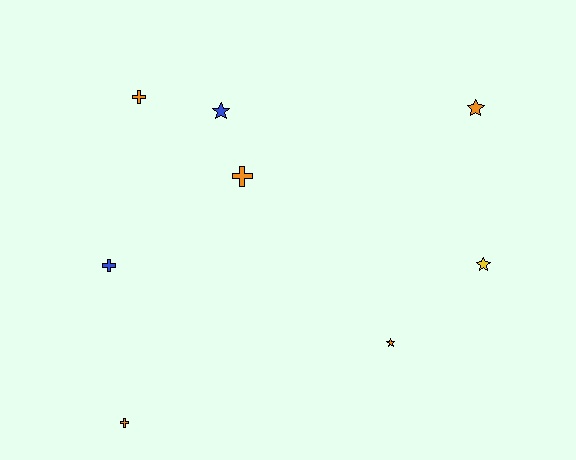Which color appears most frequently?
Orange, with 5 objects.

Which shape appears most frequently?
Cross, with 4 objects.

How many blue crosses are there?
There is 1 blue cross.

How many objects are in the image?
There are 8 objects.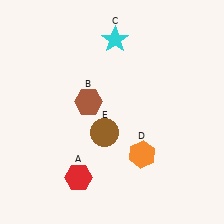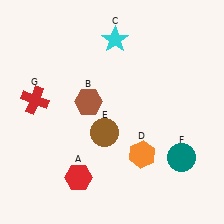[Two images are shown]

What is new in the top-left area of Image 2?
A red cross (G) was added in the top-left area of Image 2.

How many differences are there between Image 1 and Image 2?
There are 2 differences between the two images.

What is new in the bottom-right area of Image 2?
A teal circle (F) was added in the bottom-right area of Image 2.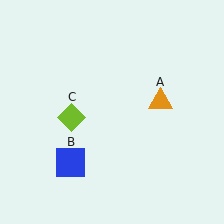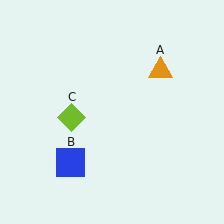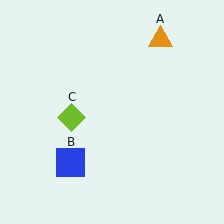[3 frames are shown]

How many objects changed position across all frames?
1 object changed position: orange triangle (object A).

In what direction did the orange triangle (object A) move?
The orange triangle (object A) moved up.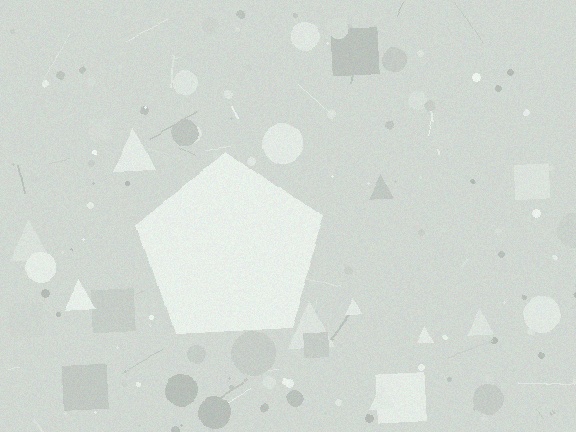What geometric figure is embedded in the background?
A pentagon is embedded in the background.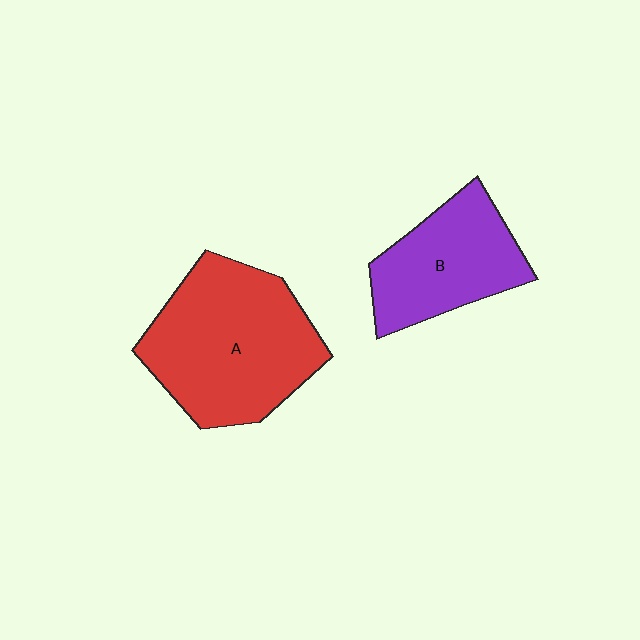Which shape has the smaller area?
Shape B (purple).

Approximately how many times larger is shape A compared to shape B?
Approximately 1.5 times.